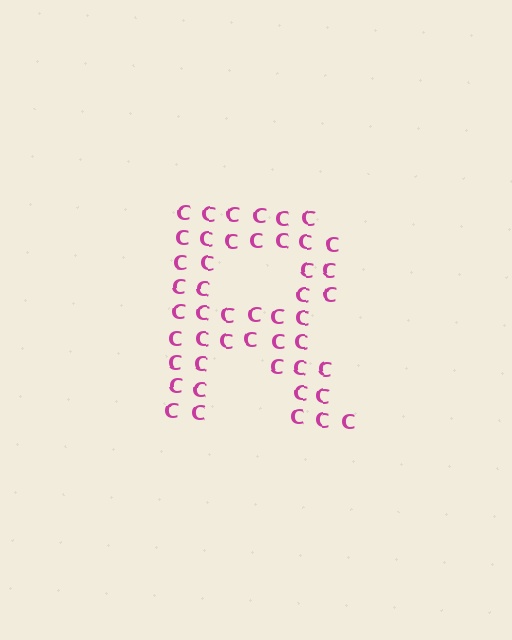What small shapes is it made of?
It is made of small letter C's.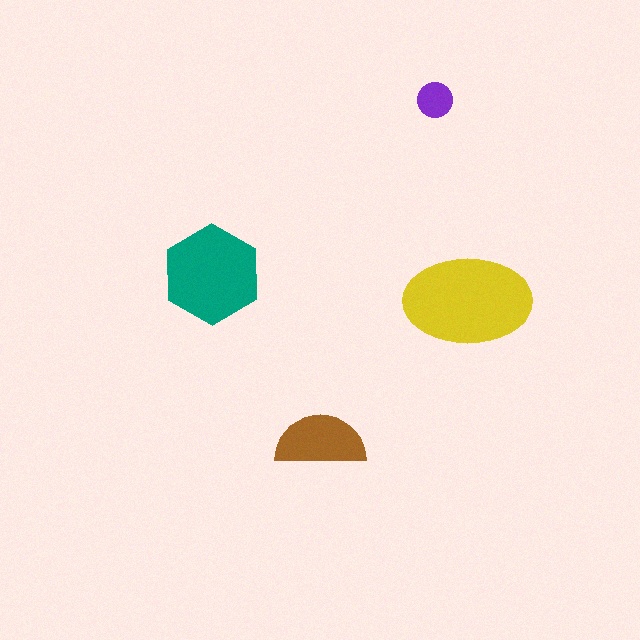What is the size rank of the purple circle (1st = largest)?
4th.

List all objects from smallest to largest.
The purple circle, the brown semicircle, the teal hexagon, the yellow ellipse.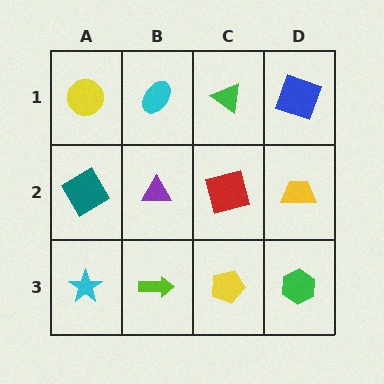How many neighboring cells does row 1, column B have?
3.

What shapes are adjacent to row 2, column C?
A green triangle (row 1, column C), a yellow pentagon (row 3, column C), a purple triangle (row 2, column B), a yellow trapezoid (row 2, column D).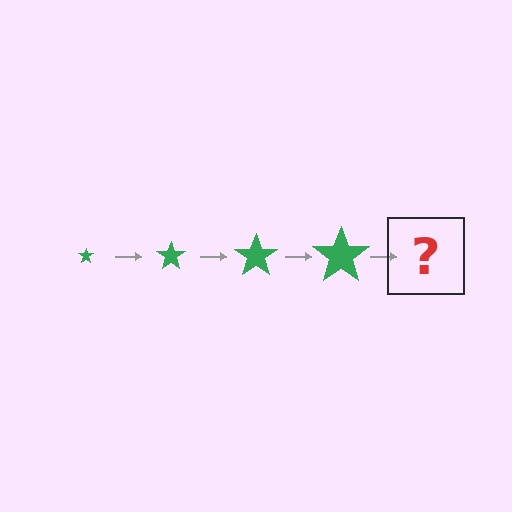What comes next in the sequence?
The next element should be a green star, larger than the previous one.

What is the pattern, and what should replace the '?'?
The pattern is that the star gets progressively larger each step. The '?' should be a green star, larger than the previous one.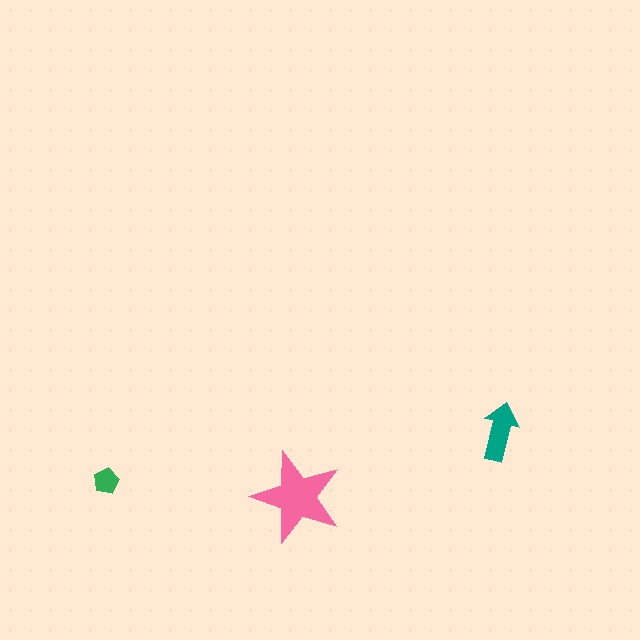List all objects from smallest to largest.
The green pentagon, the teal arrow, the pink star.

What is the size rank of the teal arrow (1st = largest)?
2nd.